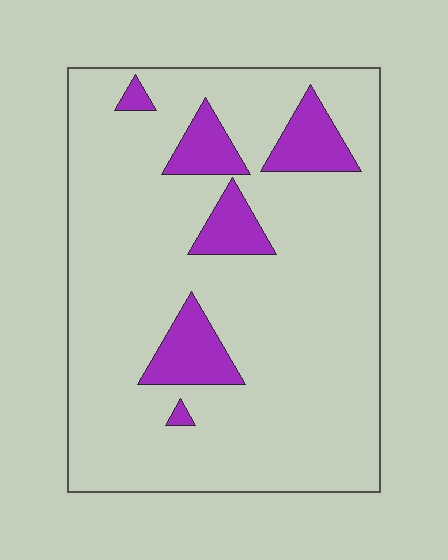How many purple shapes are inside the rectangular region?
6.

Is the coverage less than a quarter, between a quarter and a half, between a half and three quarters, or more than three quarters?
Less than a quarter.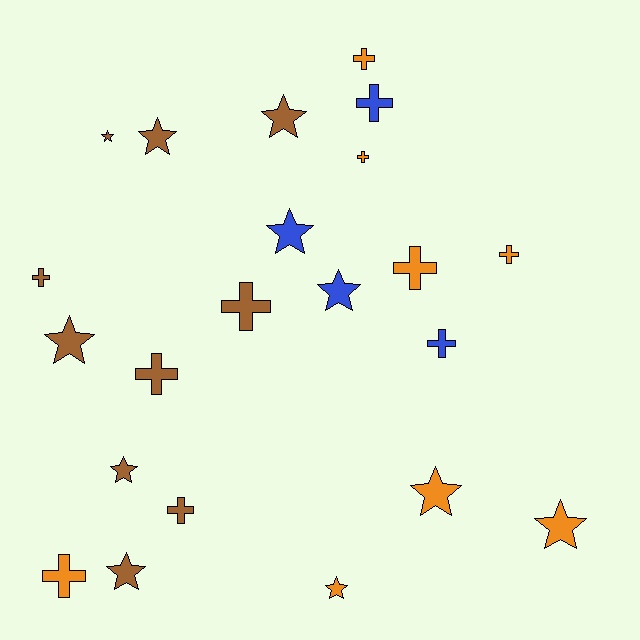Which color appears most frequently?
Brown, with 10 objects.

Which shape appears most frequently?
Cross, with 11 objects.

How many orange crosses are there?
There are 5 orange crosses.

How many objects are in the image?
There are 22 objects.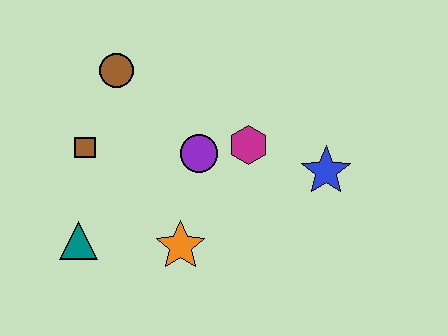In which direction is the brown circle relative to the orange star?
The brown circle is above the orange star.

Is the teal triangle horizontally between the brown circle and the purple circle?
No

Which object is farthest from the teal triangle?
The blue star is farthest from the teal triangle.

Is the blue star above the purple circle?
No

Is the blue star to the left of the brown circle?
No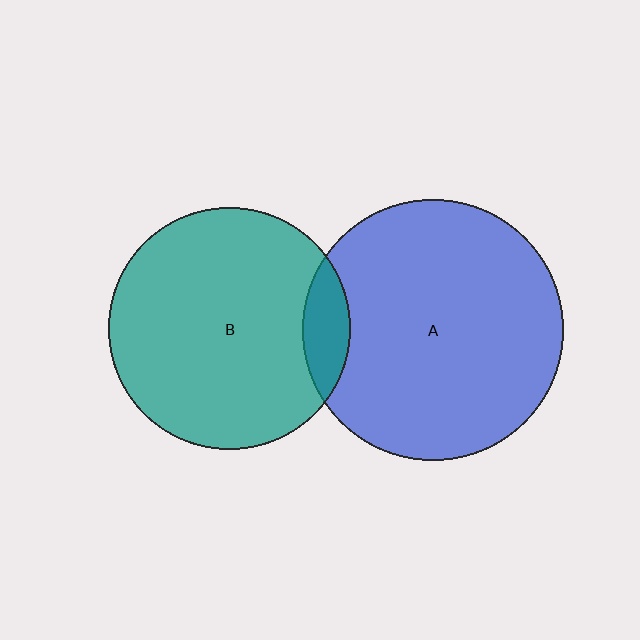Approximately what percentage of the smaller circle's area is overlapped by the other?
Approximately 10%.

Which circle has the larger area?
Circle A (blue).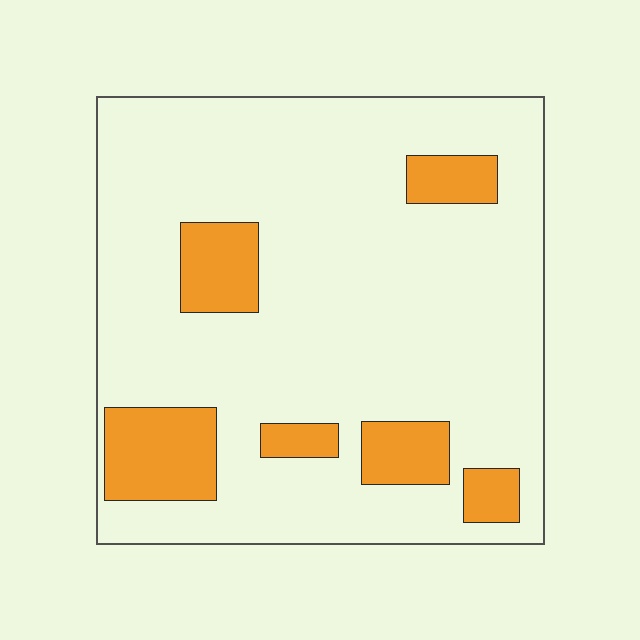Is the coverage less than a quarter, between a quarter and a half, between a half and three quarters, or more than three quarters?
Less than a quarter.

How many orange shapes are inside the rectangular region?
6.